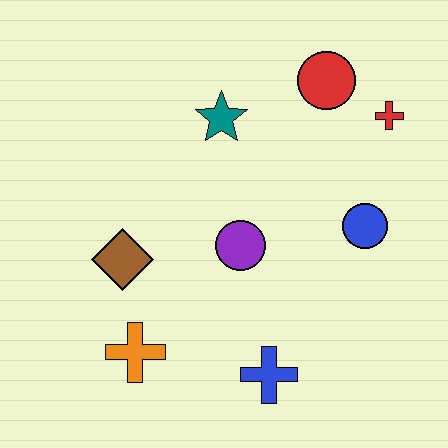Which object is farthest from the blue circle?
The orange cross is farthest from the blue circle.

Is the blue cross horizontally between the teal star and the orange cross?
No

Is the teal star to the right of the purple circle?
No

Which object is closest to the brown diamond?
The orange cross is closest to the brown diamond.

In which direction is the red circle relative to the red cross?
The red circle is to the left of the red cross.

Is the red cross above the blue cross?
Yes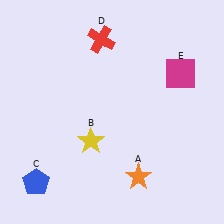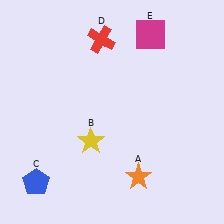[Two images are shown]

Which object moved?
The magenta square (E) moved up.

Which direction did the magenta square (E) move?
The magenta square (E) moved up.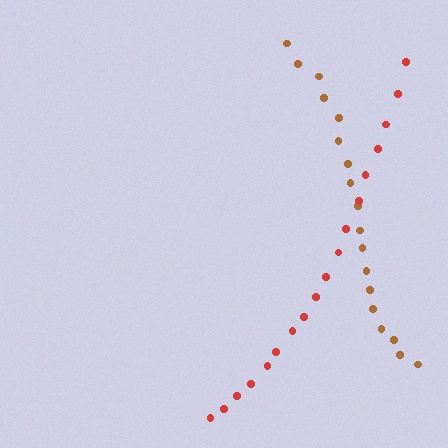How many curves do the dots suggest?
There are 2 distinct paths.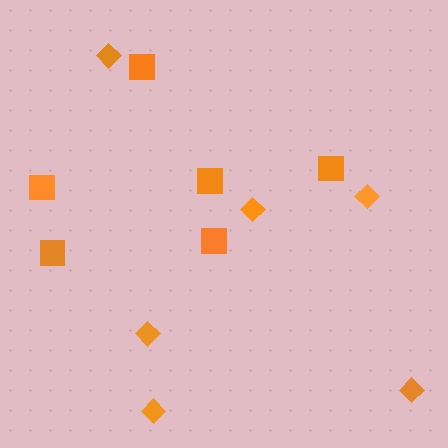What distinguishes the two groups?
There are 2 groups: one group of squares (6) and one group of diamonds (6).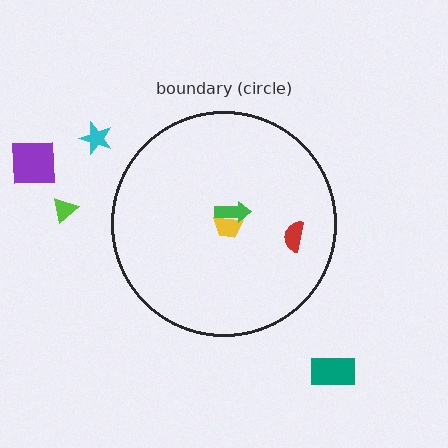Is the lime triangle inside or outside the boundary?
Outside.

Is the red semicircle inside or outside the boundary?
Inside.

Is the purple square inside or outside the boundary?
Outside.